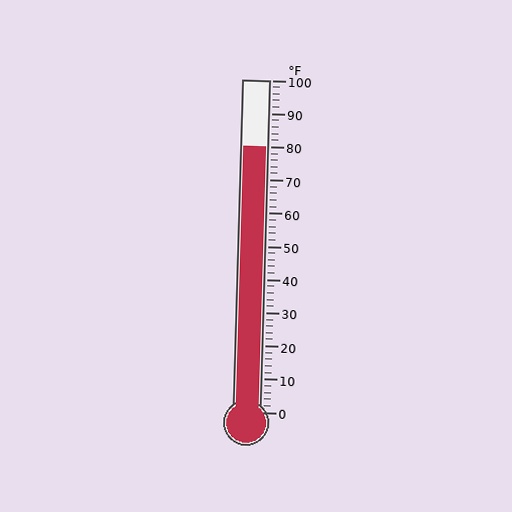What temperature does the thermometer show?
The thermometer shows approximately 80°F.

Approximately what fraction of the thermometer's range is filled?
The thermometer is filled to approximately 80% of its range.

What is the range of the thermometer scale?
The thermometer scale ranges from 0°F to 100°F.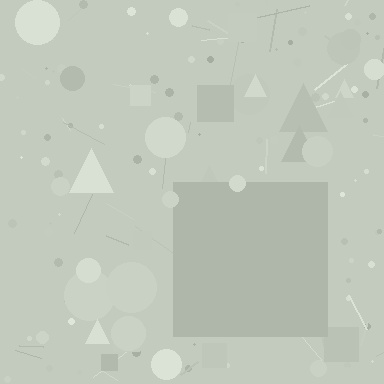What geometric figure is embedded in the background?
A square is embedded in the background.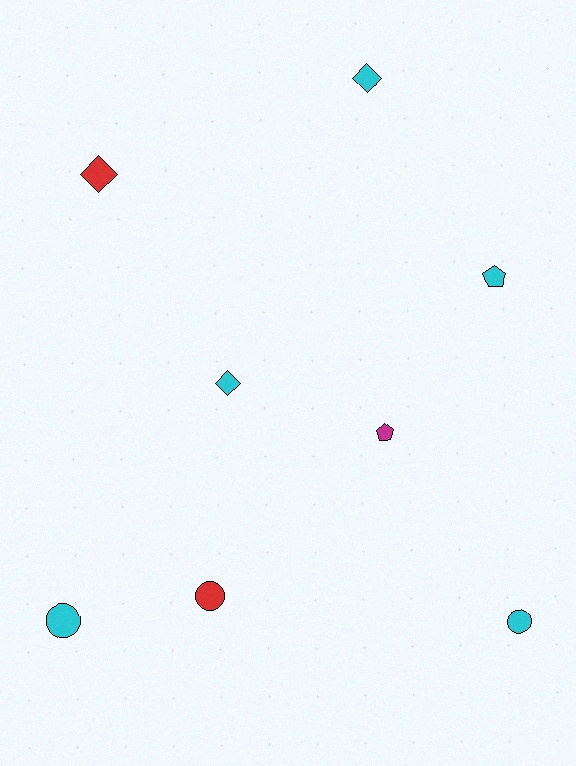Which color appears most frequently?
Cyan, with 5 objects.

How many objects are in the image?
There are 8 objects.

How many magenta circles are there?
There are no magenta circles.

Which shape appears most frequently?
Circle, with 3 objects.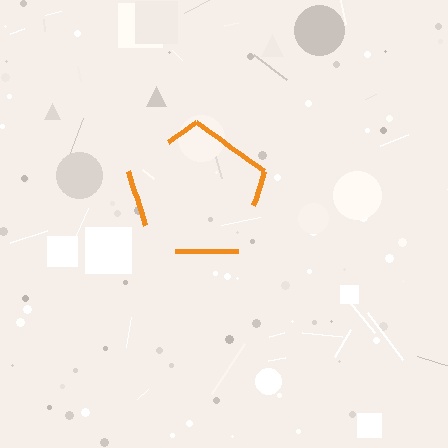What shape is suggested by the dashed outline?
The dashed outline suggests a pentagon.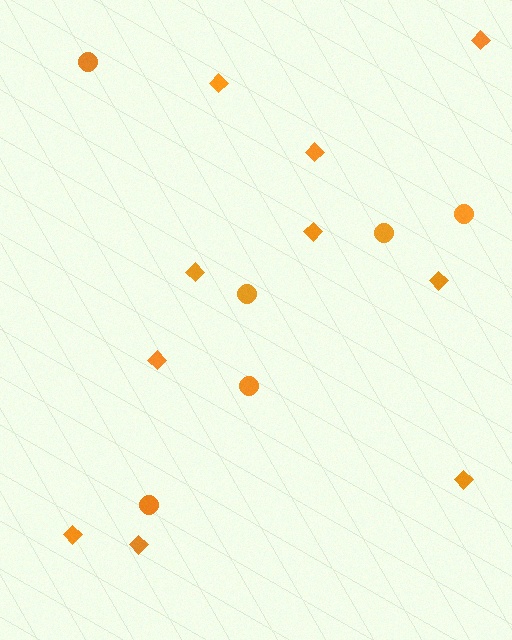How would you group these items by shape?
There are 2 groups: one group of circles (6) and one group of diamonds (10).